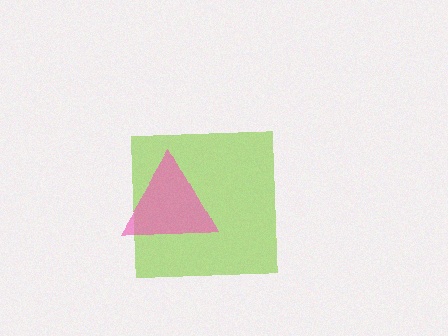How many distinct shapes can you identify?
There are 2 distinct shapes: a lime square, a pink triangle.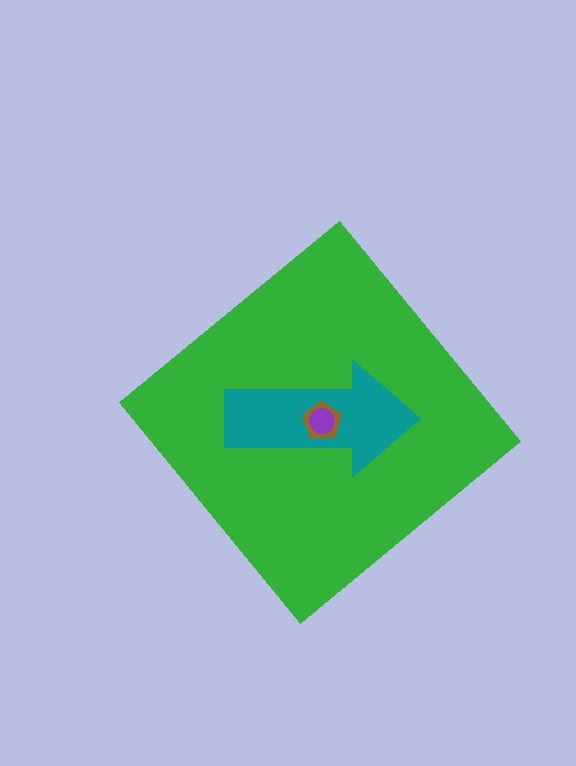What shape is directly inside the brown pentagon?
The purple circle.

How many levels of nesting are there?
4.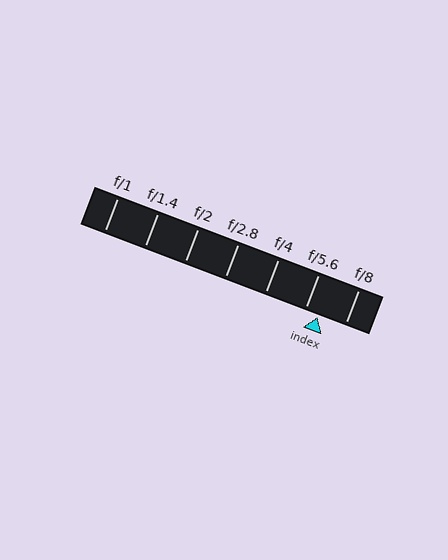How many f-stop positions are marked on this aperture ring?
There are 7 f-stop positions marked.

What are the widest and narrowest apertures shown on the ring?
The widest aperture shown is f/1 and the narrowest is f/8.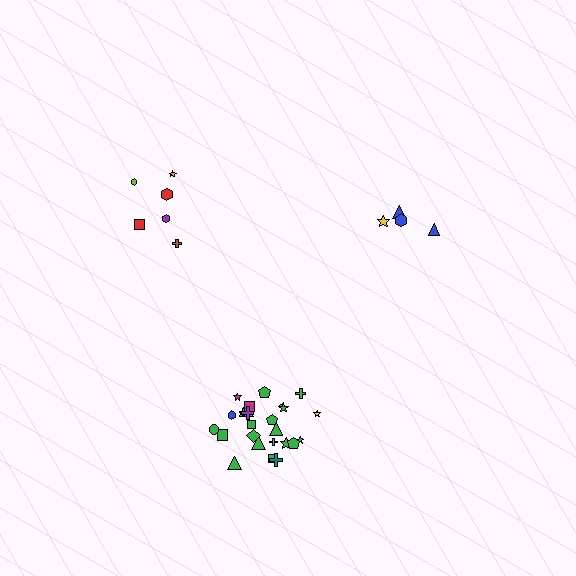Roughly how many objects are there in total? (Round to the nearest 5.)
Roughly 35 objects in total.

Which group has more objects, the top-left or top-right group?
The top-left group.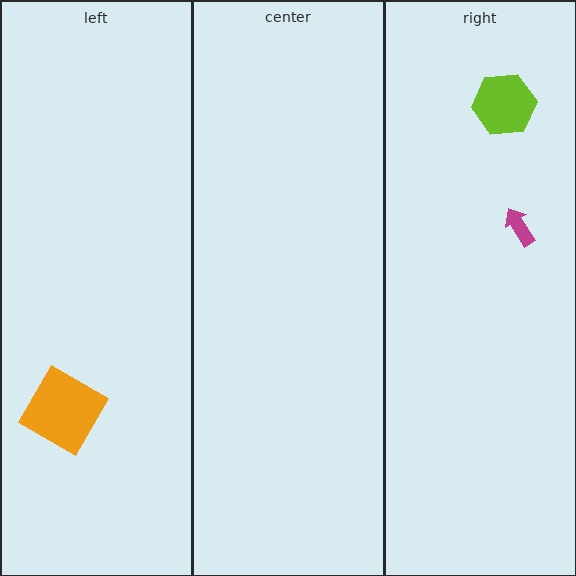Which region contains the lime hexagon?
The right region.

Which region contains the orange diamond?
The left region.